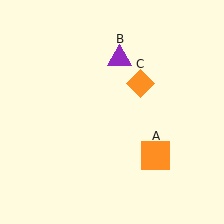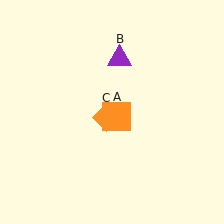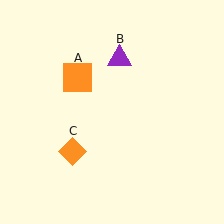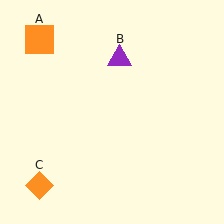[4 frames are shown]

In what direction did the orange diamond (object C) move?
The orange diamond (object C) moved down and to the left.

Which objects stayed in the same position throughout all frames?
Purple triangle (object B) remained stationary.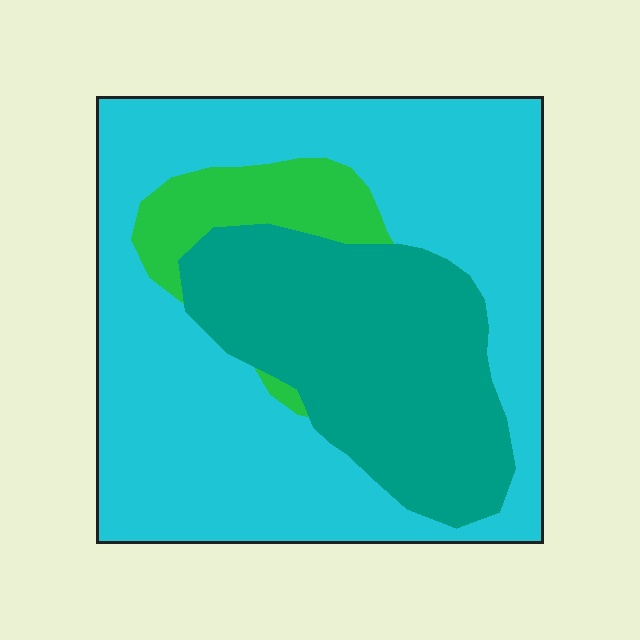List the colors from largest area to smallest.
From largest to smallest: cyan, teal, green.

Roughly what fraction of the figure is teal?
Teal covers 31% of the figure.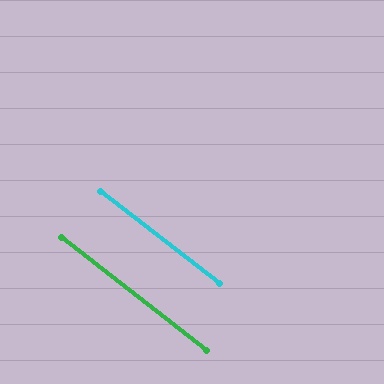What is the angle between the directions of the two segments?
Approximately 0 degrees.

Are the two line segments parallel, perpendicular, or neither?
Parallel — their directions differ by only 0.3°.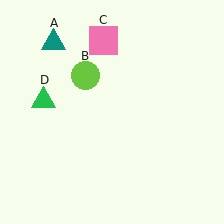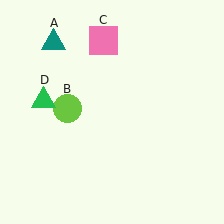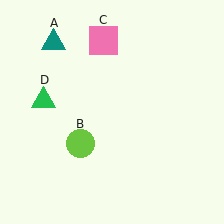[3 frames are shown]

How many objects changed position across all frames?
1 object changed position: lime circle (object B).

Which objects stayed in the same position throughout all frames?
Teal triangle (object A) and pink square (object C) and green triangle (object D) remained stationary.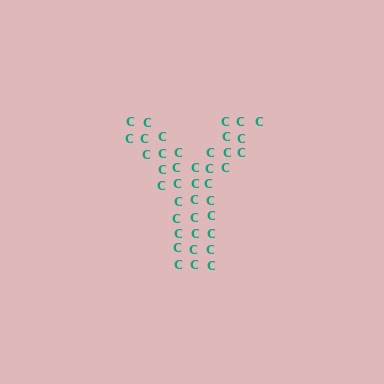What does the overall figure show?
The overall figure shows the letter Y.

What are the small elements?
The small elements are letter C's.